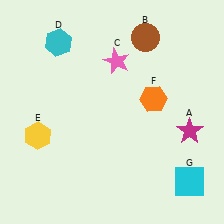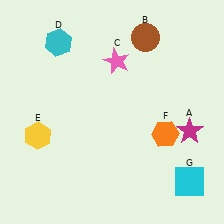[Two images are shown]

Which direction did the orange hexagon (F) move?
The orange hexagon (F) moved down.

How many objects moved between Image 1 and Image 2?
1 object moved between the two images.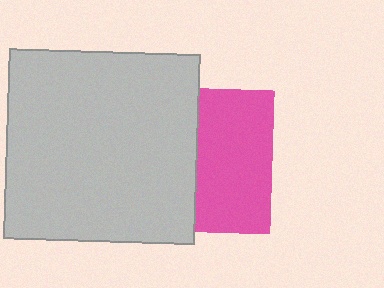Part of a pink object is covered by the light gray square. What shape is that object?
It is a square.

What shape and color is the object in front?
The object in front is a light gray square.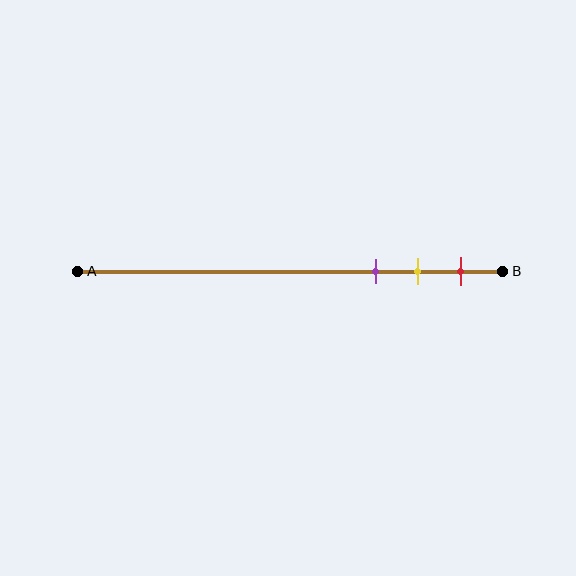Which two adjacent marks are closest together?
The yellow and red marks are the closest adjacent pair.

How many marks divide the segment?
There are 3 marks dividing the segment.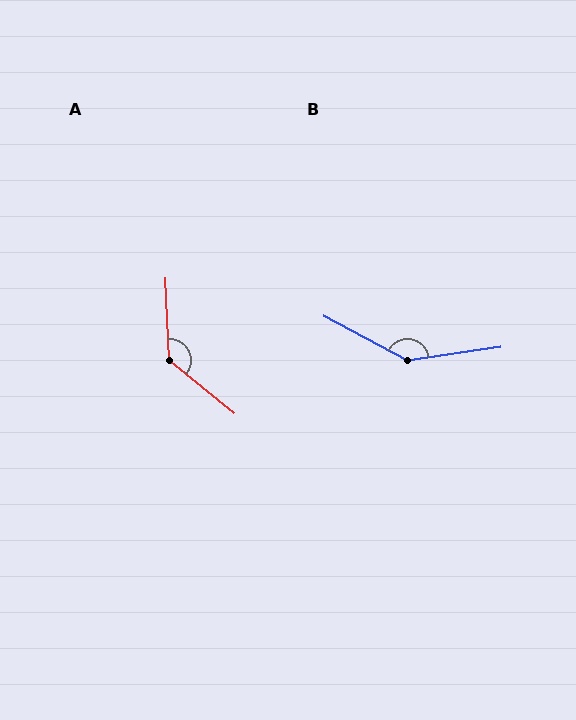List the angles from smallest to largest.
A (131°), B (144°).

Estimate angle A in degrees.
Approximately 131 degrees.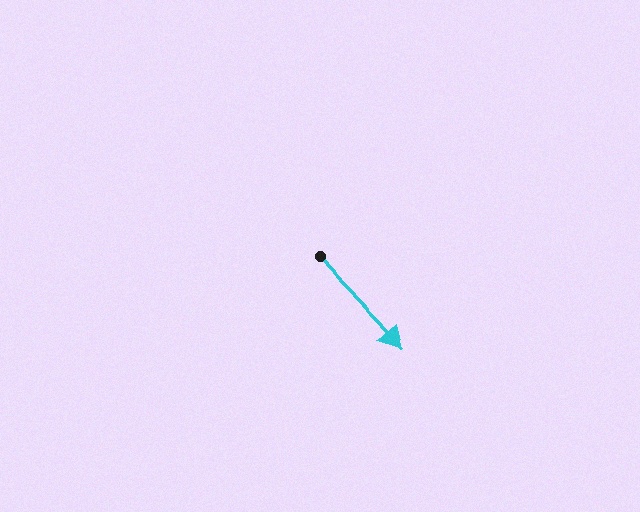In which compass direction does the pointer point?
Southeast.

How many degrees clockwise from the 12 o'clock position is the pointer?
Approximately 137 degrees.